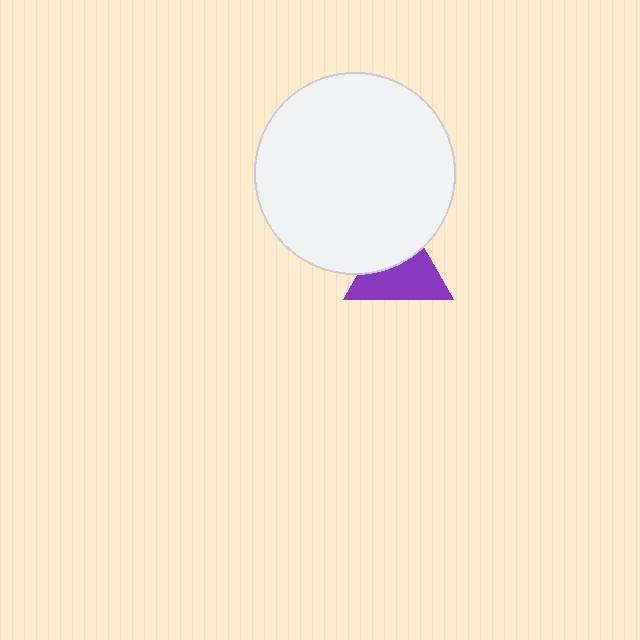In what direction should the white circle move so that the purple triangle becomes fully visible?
The white circle should move up. That is the shortest direction to clear the overlap and leave the purple triangle fully visible.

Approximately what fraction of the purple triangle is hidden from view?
Roughly 41% of the purple triangle is hidden behind the white circle.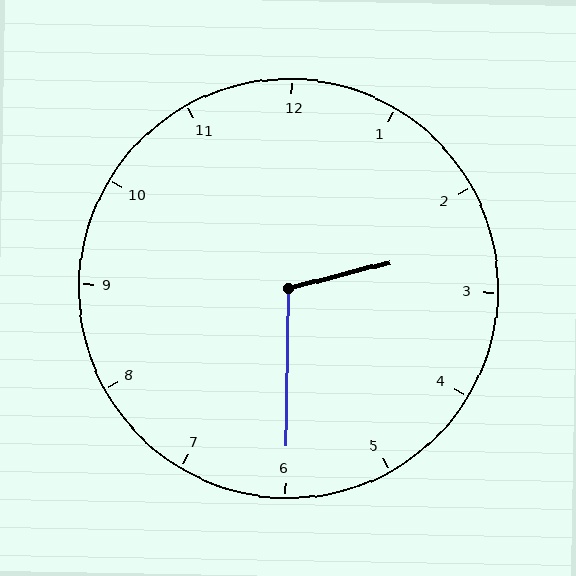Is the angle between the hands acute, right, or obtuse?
It is obtuse.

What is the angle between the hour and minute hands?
Approximately 105 degrees.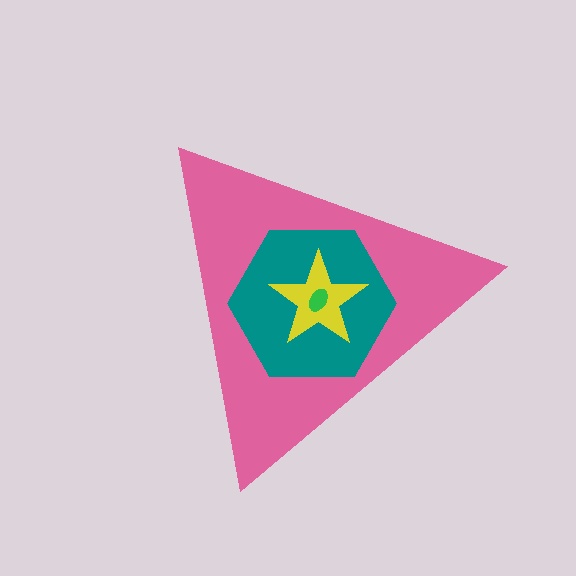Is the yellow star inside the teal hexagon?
Yes.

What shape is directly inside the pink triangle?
The teal hexagon.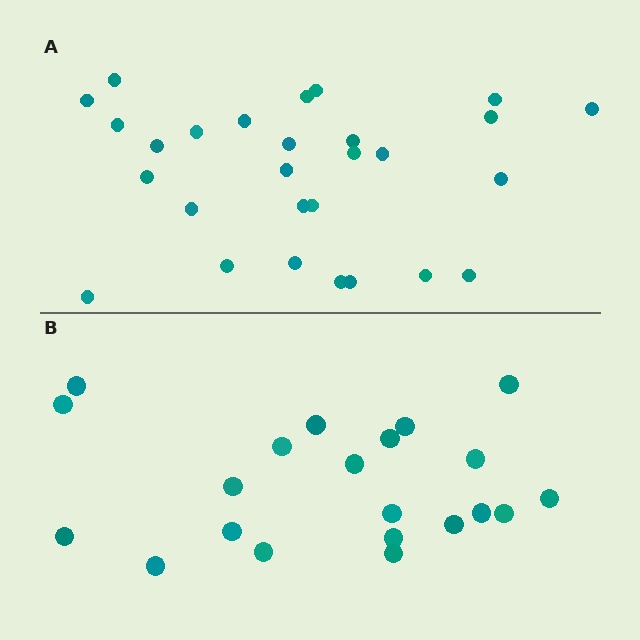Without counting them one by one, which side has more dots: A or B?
Region A (the top region) has more dots.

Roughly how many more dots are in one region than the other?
Region A has roughly 8 or so more dots than region B.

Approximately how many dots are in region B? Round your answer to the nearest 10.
About 20 dots. (The exact count is 21, which rounds to 20.)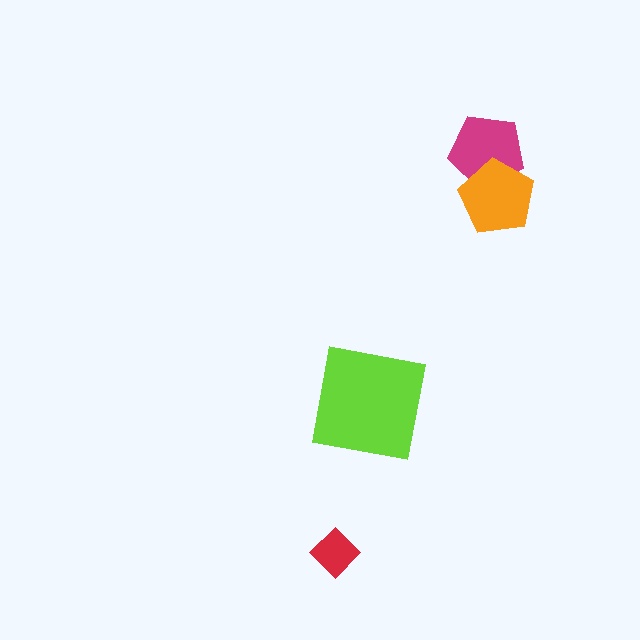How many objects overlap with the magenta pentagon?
1 object overlaps with the magenta pentagon.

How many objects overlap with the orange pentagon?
1 object overlaps with the orange pentagon.